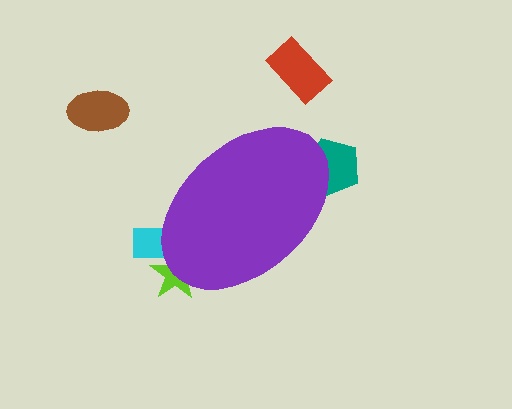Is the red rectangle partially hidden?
No, the red rectangle is fully visible.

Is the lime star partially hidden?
Yes, the lime star is partially hidden behind the purple ellipse.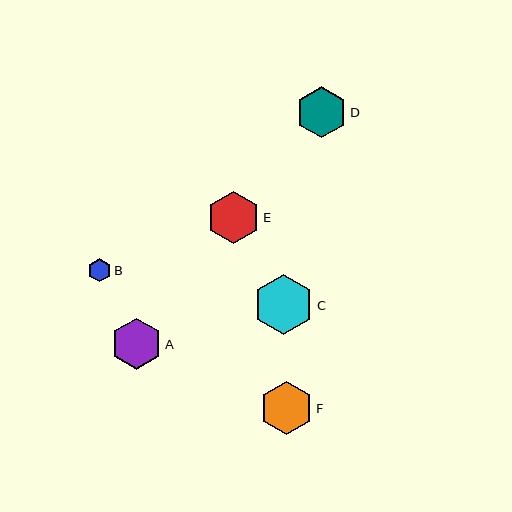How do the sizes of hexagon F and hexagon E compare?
Hexagon F and hexagon E are approximately the same size.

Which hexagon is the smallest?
Hexagon B is the smallest with a size of approximately 23 pixels.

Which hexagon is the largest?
Hexagon C is the largest with a size of approximately 60 pixels.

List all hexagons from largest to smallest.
From largest to smallest: C, F, E, D, A, B.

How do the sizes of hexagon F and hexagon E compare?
Hexagon F and hexagon E are approximately the same size.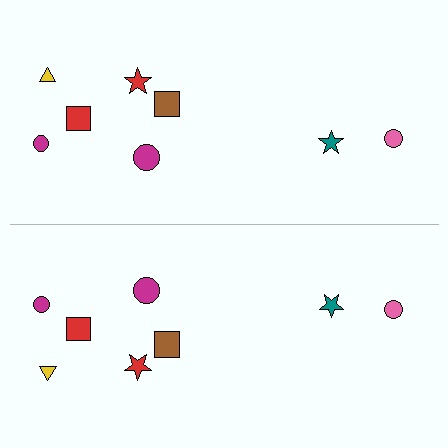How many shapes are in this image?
There are 16 shapes in this image.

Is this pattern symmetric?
Yes, this pattern has bilateral (reflection) symmetry.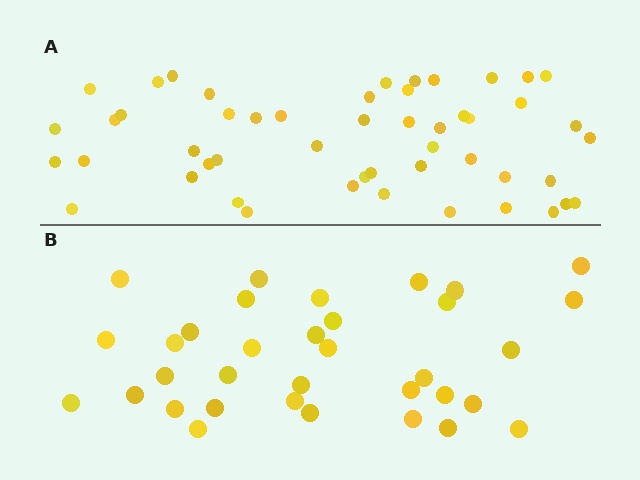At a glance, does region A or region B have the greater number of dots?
Region A (the top region) has more dots.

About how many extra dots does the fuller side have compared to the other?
Region A has approximately 15 more dots than region B.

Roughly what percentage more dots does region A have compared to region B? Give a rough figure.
About 45% more.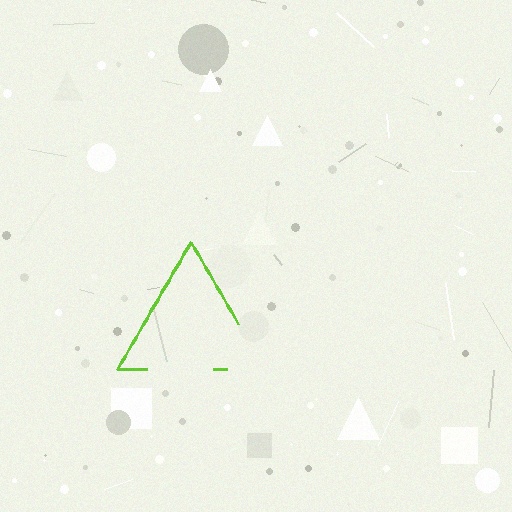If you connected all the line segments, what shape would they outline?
They would outline a triangle.